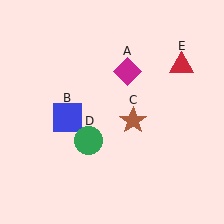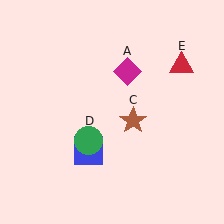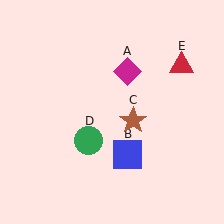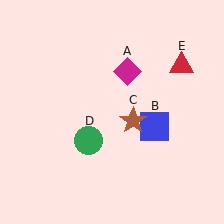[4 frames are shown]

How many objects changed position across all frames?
1 object changed position: blue square (object B).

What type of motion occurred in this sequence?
The blue square (object B) rotated counterclockwise around the center of the scene.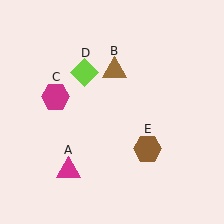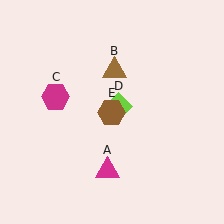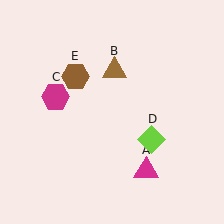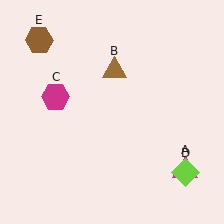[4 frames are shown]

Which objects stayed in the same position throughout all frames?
Brown triangle (object B) and magenta hexagon (object C) remained stationary.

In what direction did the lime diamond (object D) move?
The lime diamond (object D) moved down and to the right.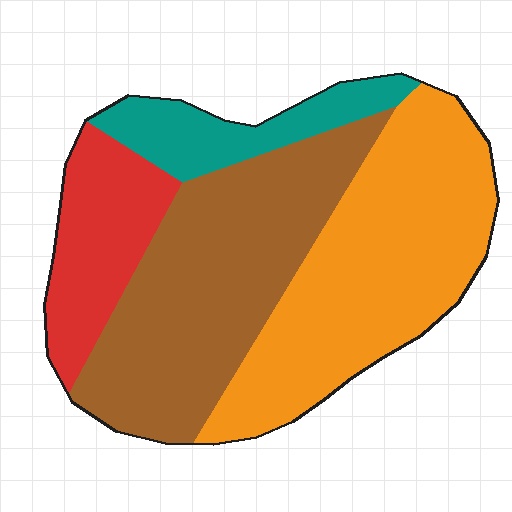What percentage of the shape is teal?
Teal takes up about one eighth (1/8) of the shape.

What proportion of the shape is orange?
Orange covers 37% of the shape.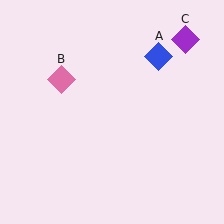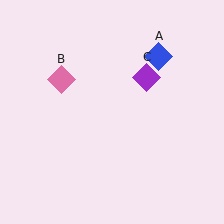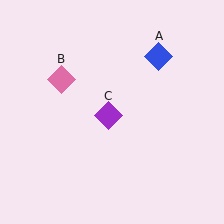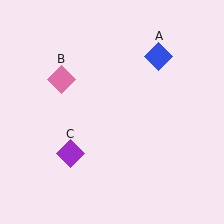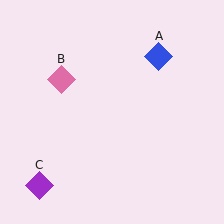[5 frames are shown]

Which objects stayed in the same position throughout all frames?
Blue diamond (object A) and pink diamond (object B) remained stationary.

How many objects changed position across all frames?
1 object changed position: purple diamond (object C).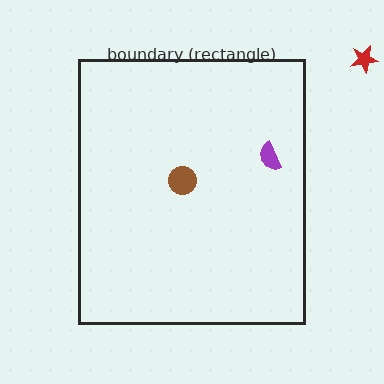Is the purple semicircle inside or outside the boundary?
Inside.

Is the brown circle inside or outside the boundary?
Inside.